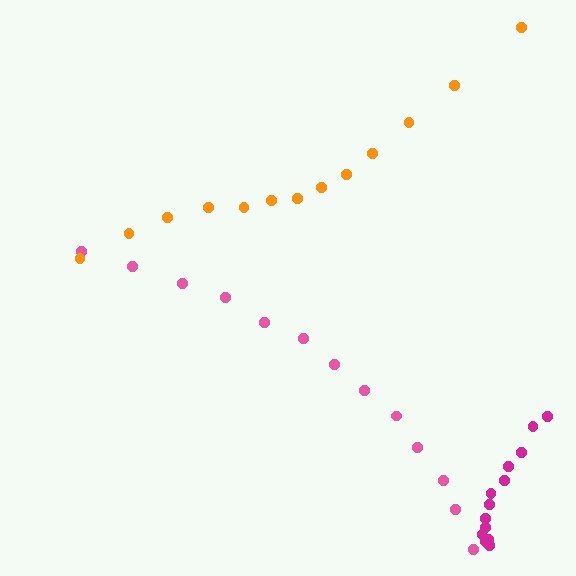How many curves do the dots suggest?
There are 3 distinct paths.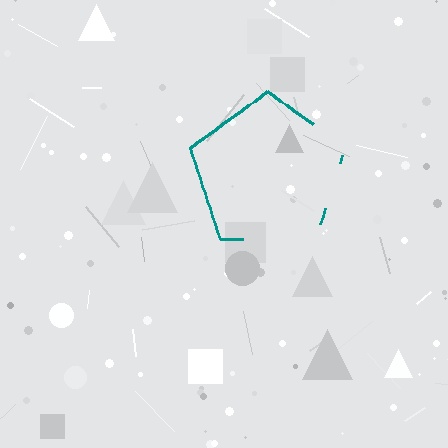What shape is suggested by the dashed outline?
The dashed outline suggests a pentagon.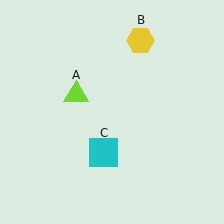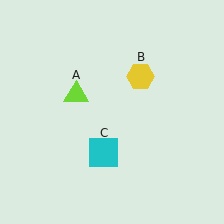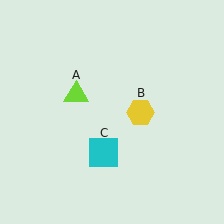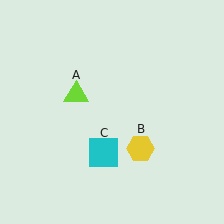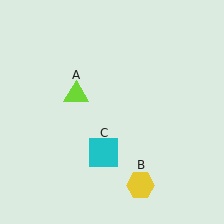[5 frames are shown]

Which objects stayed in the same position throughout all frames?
Lime triangle (object A) and cyan square (object C) remained stationary.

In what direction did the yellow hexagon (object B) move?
The yellow hexagon (object B) moved down.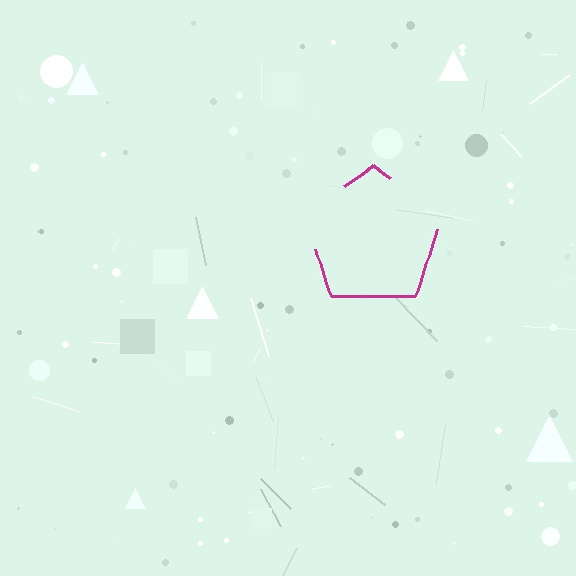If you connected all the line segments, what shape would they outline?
They would outline a pentagon.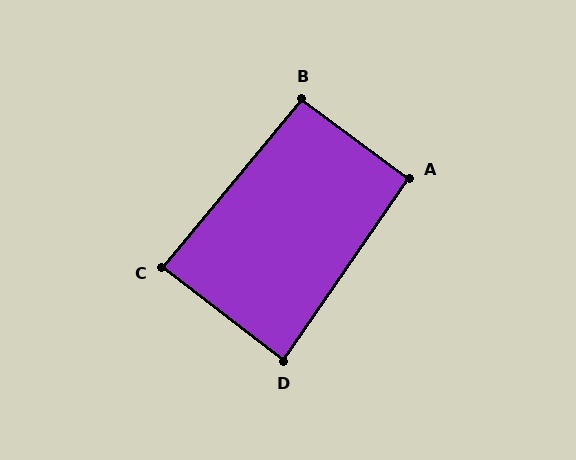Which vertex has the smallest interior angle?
D, at approximately 87 degrees.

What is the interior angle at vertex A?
Approximately 92 degrees (approximately right).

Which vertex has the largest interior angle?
B, at approximately 93 degrees.